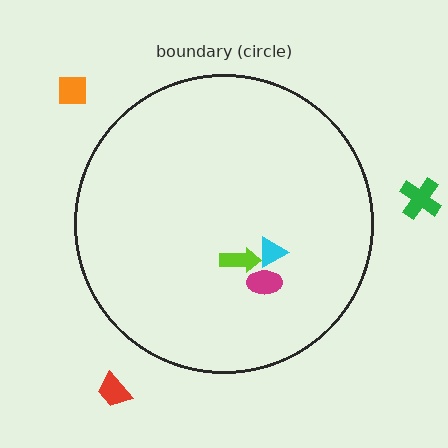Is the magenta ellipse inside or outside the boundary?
Inside.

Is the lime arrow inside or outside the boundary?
Inside.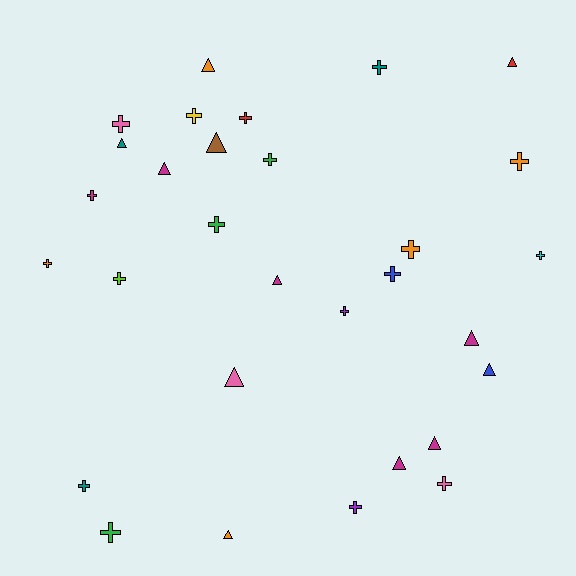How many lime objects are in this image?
There is 1 lime object.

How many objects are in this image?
There are 30 objects.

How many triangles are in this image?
There are 12 triangles.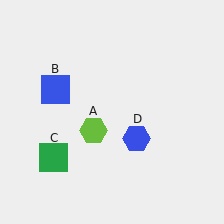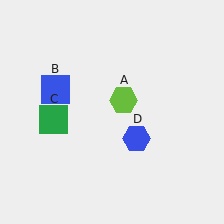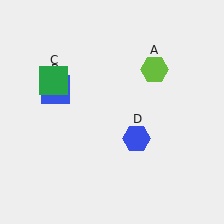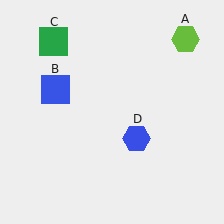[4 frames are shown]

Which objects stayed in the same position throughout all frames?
Blue square (object B) and blue hexagon (object D) remained stationary.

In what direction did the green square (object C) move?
The green square (object C) moved up.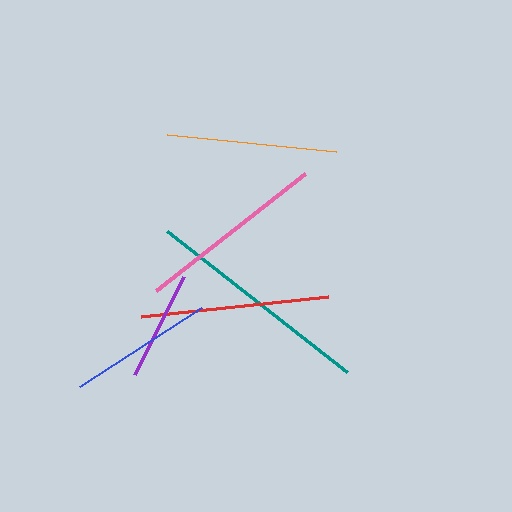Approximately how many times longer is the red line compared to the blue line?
The red line is approximately 1.3 times the length of the blue line.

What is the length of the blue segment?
The blue segment is approximately 146 pixels long.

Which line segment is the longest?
The teal line is the longest at approximately 228 pixels.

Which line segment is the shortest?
The purple line is the shortest at approximately 109 pixels.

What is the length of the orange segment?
The orange segment is approximately 170 pixels long.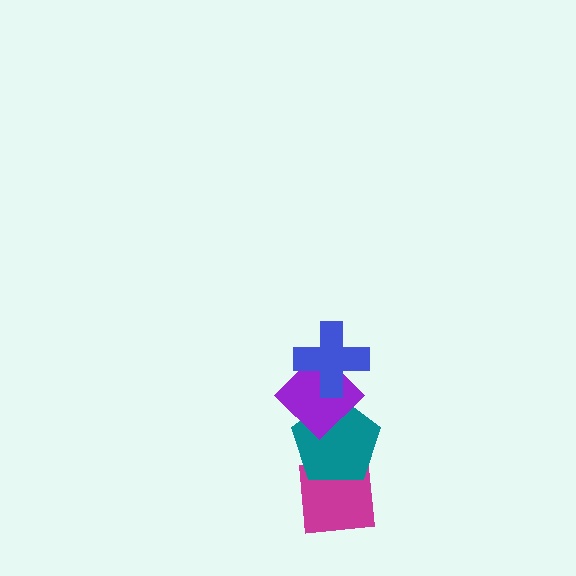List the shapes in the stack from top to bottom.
From top to bottom: the blue cross, the purple diamond, the teal pentagon, the magenta square.